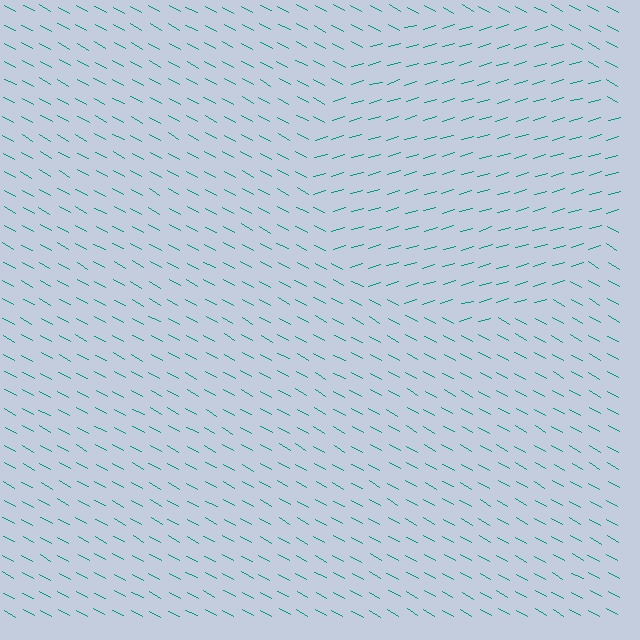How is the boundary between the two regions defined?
The boundary is defined purely by a change in line orientation (approximately 45 degrees difference). All lines are the same color and thickness.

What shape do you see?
I see a circle.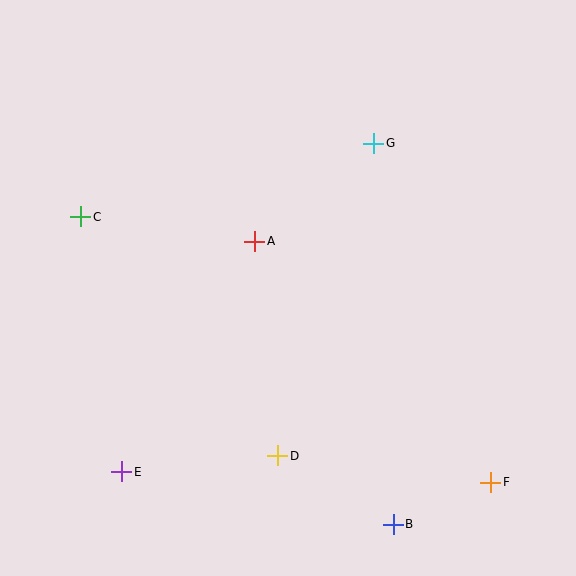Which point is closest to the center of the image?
Point A at (255, 241) is closest to the center.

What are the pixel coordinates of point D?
Point D is at (278, 456).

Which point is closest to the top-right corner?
Point G is closest to the top-right corner.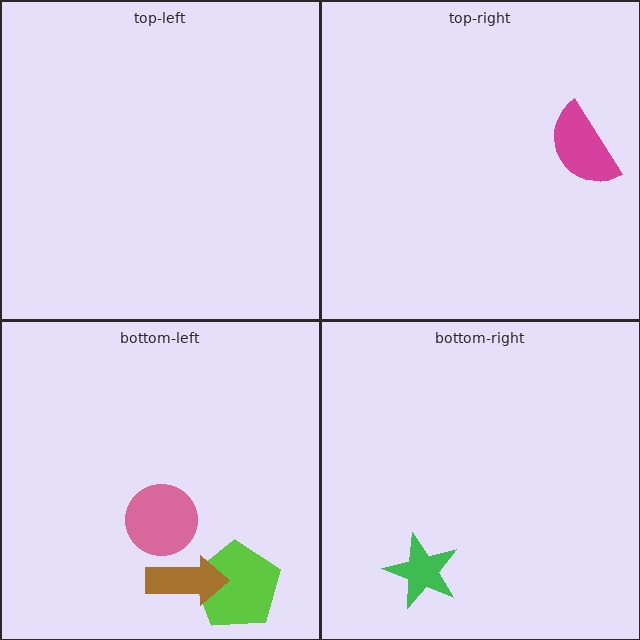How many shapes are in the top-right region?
1.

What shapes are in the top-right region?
The magenta semicircle.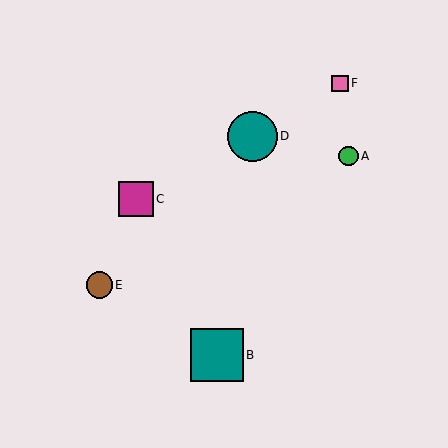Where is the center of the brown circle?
The center of the brown circle is at (99, 285).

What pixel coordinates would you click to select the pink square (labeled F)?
Click at (340, 83) to select the pink square F.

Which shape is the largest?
The teal square (labeled B) is the largest.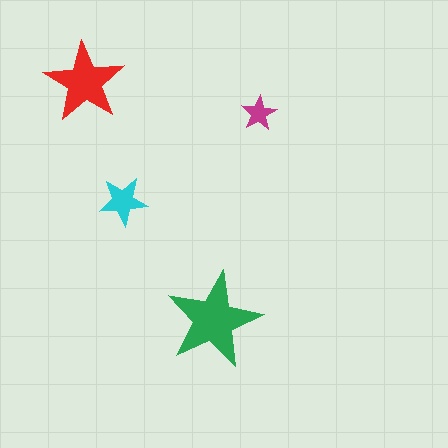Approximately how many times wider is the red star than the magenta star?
About 2.5 times wider.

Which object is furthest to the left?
The red star is leftmost.